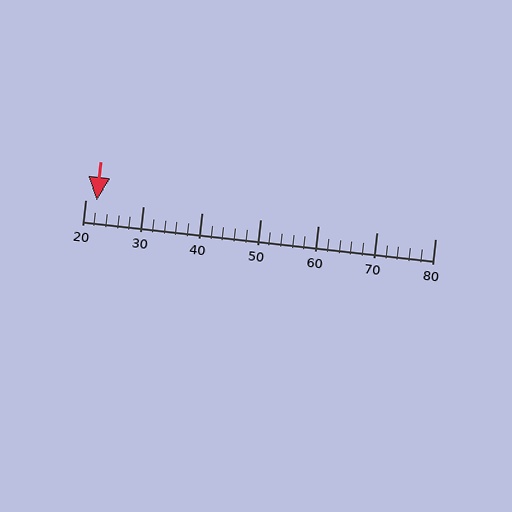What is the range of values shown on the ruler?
The ruler shows values from 20 to 80.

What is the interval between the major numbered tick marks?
The major tick marks are spaced 10 units apart.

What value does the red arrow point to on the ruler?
The red arrow points to approximately 22.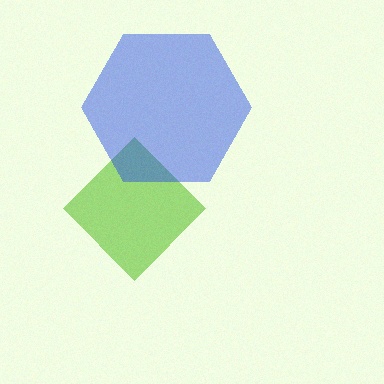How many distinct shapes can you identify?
There are 2 distinct shapes: a lime diamond, a blue hexagon.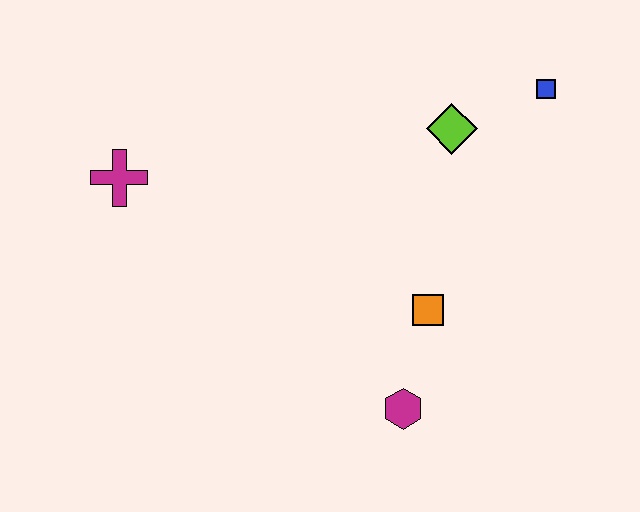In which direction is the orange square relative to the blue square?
The orange square is below the blue square.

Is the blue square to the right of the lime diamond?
Yes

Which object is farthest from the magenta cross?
The blue square is farthest from the magenta cross.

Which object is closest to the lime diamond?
The blue square is closest to the lime diamond.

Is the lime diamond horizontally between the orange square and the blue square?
Yes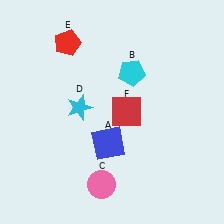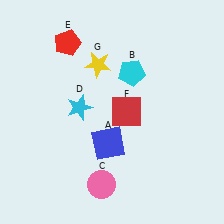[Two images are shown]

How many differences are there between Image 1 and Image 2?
There is 1 difference between the two images.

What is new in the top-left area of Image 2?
A yellow star (G) was added in the top-left area of Image 2.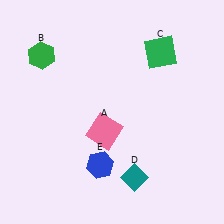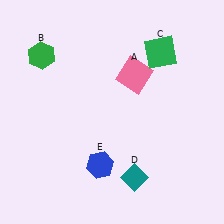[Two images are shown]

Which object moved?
The pink square (A) moved up.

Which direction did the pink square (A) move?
The pink square (A) moved up.